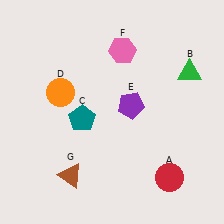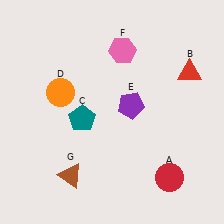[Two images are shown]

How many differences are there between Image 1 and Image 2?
There is 1 difference between the two images.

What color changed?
The triangle (B) changed from green in Image 1 to red in Image 2.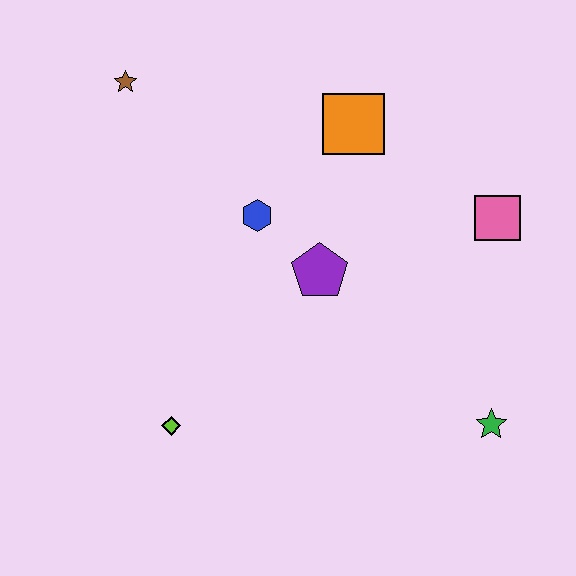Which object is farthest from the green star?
The brown star is farthest from the green star.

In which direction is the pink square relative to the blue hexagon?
The pink square is to the right of the blue hexagon.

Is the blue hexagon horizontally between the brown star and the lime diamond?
No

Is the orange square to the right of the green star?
No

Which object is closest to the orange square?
The blue hexagon is closest to the orange square.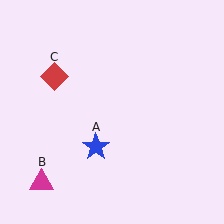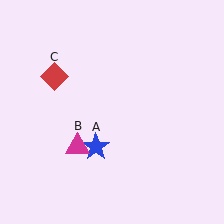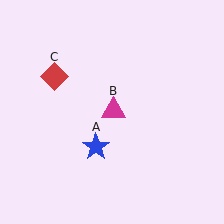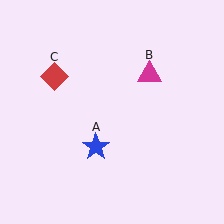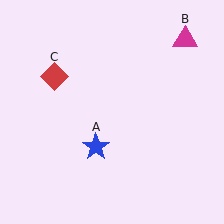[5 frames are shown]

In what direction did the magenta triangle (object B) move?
The magenta triangle (object B) moved up and to the right.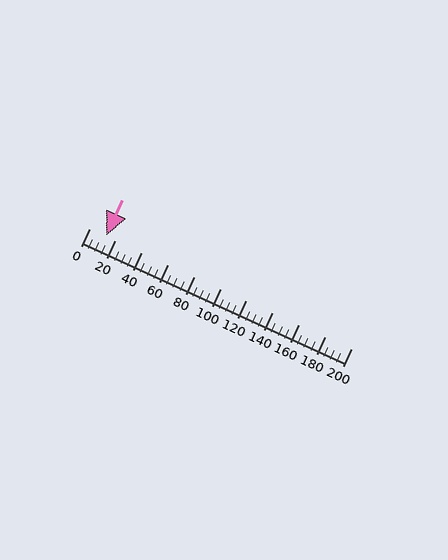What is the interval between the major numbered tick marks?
The major tick marks are spaced 20 units apart.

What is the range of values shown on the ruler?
The ruler shows values from 0 to 200.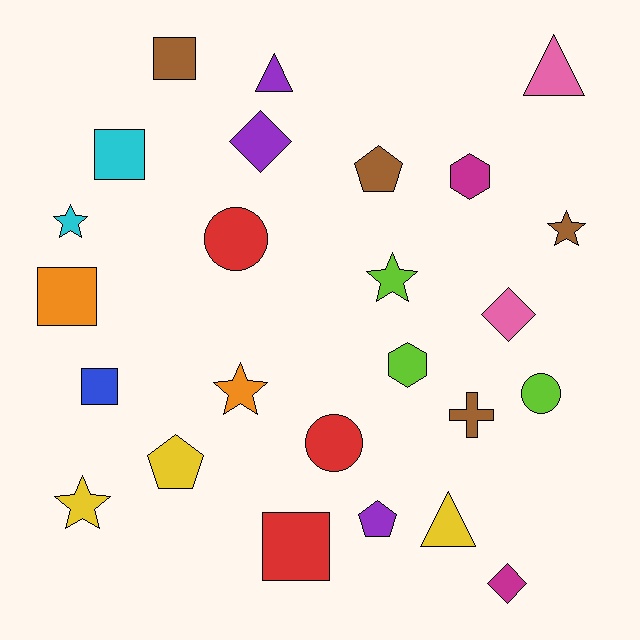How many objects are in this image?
There are 25 objects.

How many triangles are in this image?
There are 3 triangles.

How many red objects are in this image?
There are 3 red objects.